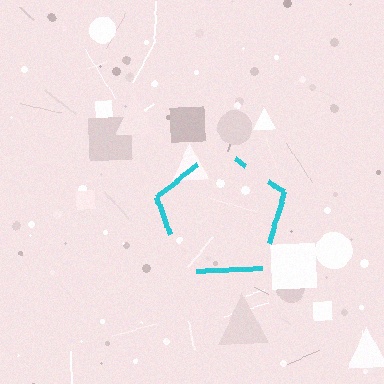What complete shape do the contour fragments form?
The contour fragments form a pentagon.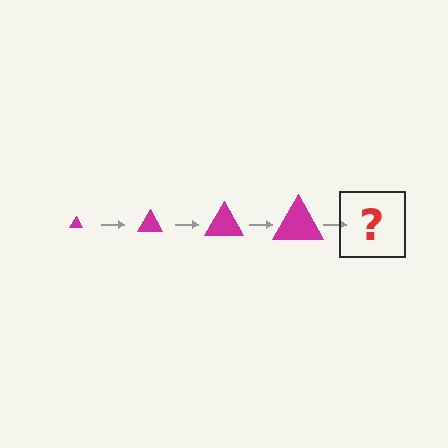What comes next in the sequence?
The next element should be a magenta triangle, larger than the previous one.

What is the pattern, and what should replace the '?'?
The pattern is that the triangle gets progressively larger each step. The '?' should be a magenta triangle, larger than the previous one.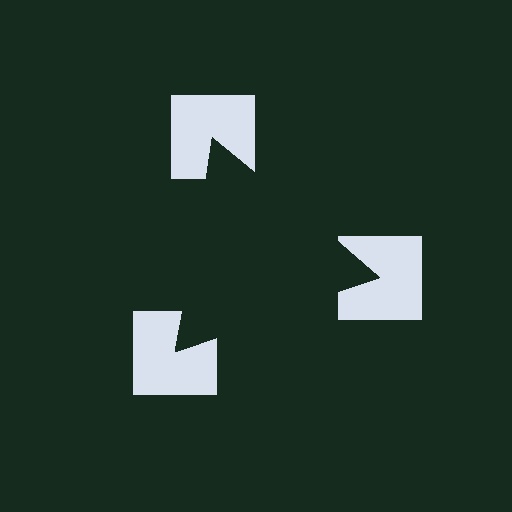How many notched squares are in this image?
There are 3 — one at each vertex of the illusory triangle.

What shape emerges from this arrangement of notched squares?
An illusory triangle — its edges are inferred from the aligned wedge cuts in the notched squares, not physically drawn.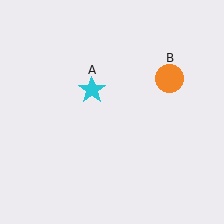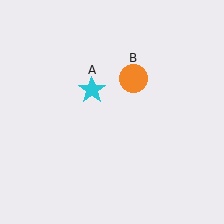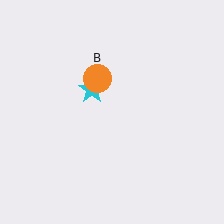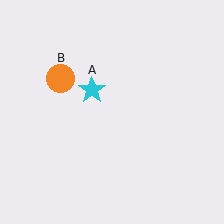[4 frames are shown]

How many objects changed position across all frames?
1 object changed position: orange circle (object B).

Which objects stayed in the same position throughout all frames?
Cyan star (object A) remained stationary.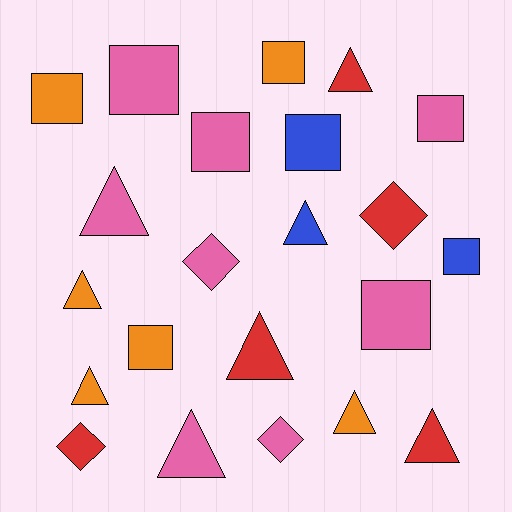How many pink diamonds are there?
There are 2 pink diamonds.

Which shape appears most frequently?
Square, with 9 objects.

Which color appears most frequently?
Pink, with 8 objects.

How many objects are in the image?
There are 22 objects.